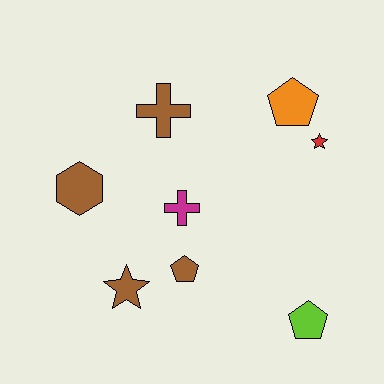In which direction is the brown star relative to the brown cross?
The brown star is below the brown cross.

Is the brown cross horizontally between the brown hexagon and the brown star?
No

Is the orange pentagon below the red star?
No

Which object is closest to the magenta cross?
The brown pentagon is closest to the magenta cross.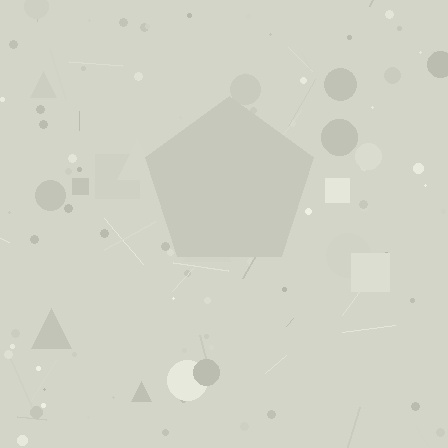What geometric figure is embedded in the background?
A pentagon is embedded in the background.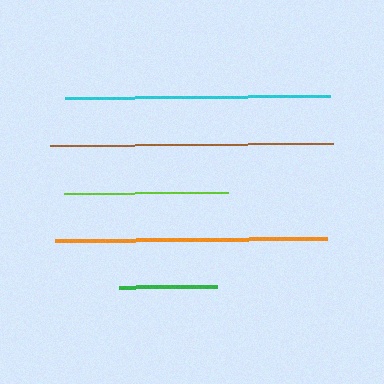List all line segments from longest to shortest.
From longest to shortest: brown, orange, cyan, lime, green.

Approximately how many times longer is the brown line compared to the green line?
The brown line is approximately 2.9 times the length of the green line.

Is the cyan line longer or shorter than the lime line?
The cyan line is longer than the lime line.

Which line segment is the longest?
The brown line is the longest at approximately 282 pixels.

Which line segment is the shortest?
The green line is the shortest at approximately 98 pixels.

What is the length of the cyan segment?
The cyan segment is approximately 266 pixels long.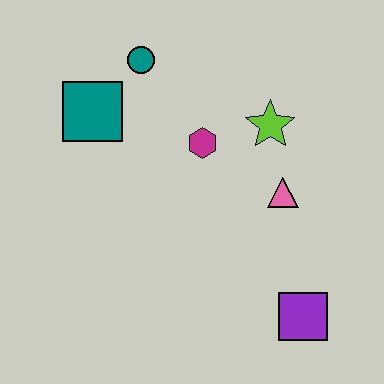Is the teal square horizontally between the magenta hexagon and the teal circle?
No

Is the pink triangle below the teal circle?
Yes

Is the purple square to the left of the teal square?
No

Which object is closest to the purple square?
The pink triangle is closest to the purple square.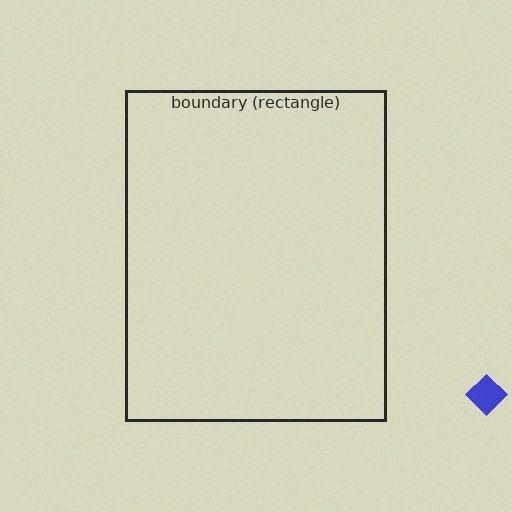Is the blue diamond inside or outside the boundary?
Outside.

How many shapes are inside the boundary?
0 inside, 1 outside.